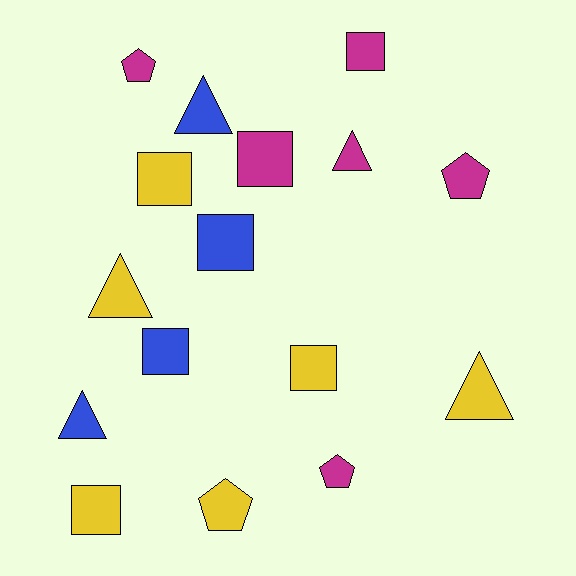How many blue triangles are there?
There are 2 blue triangles.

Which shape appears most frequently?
Square, with 7 objects.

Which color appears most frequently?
Magenta, with 6 objects.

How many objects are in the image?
There are 16 objects.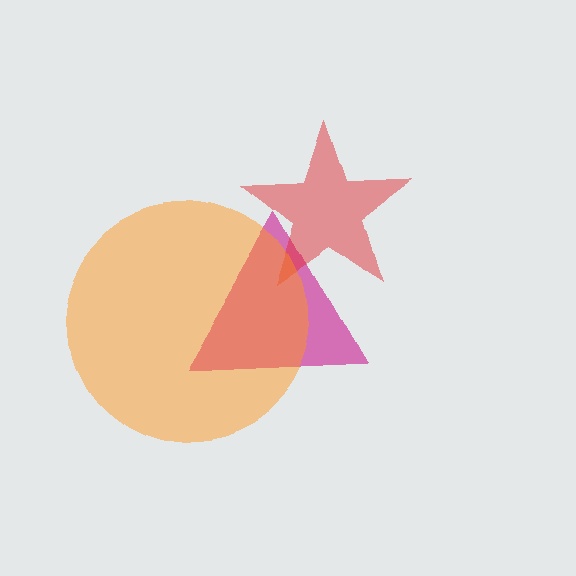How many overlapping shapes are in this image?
There are 3 overlapping shapes in the image.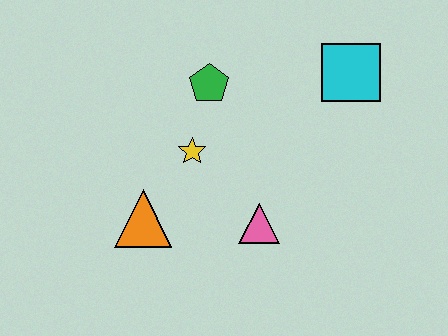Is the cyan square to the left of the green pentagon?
No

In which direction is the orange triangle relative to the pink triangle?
The orange triangle is to the left of the pink triangle.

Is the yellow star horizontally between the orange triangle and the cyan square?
Yes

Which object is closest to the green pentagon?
The yellow star is closest to the green pentagon.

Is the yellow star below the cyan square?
Yes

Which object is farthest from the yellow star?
The cyan square is farthest from the yellow star.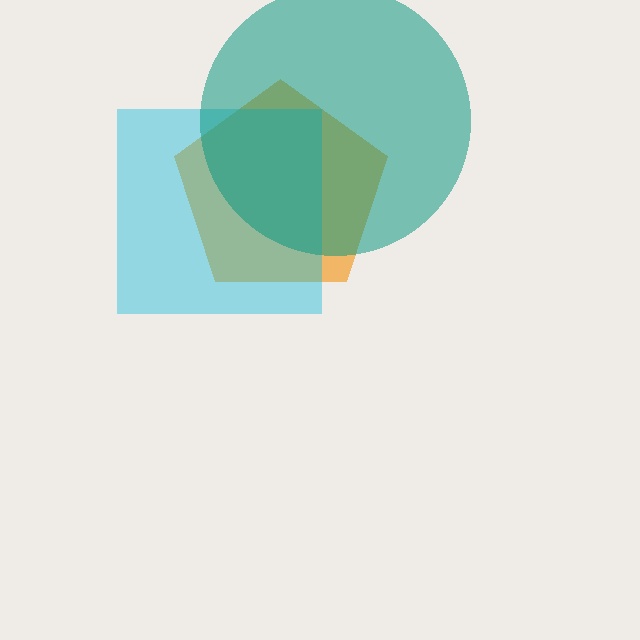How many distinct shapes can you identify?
There are 3 distinct shapes: an orange pentagon, a cyan square, a teal circle.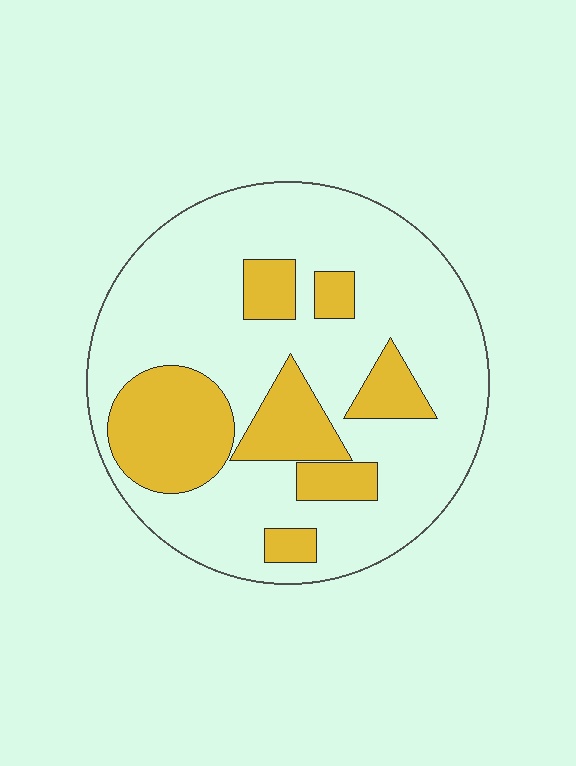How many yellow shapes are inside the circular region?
7.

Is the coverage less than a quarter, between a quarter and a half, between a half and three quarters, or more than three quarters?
Between a quarter and a half.